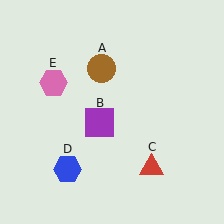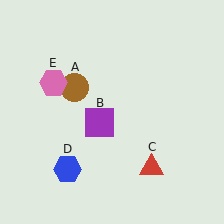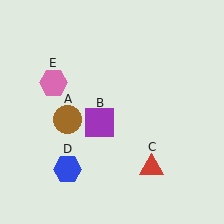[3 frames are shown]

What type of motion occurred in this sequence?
The brown circle (object A) rotated counterclockwise around the center of the scene.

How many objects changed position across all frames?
1 object changed position: brown circle (object A).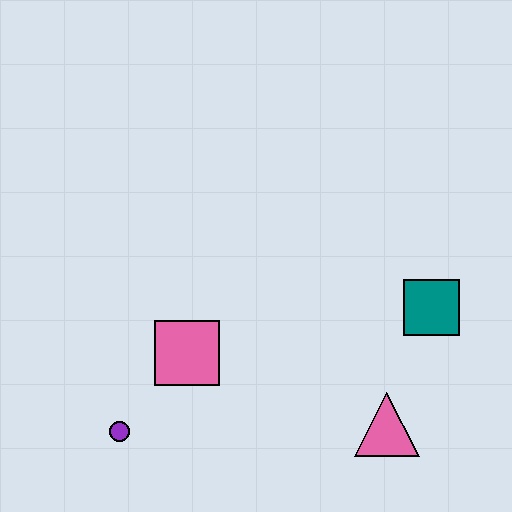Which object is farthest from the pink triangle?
The purple circle is farthest from the pink triangle.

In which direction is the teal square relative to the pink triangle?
The teal square is above the pink triangle.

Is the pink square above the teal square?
No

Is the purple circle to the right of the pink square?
No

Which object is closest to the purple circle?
The pink square is closest to the purple circle.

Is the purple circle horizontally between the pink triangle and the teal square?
No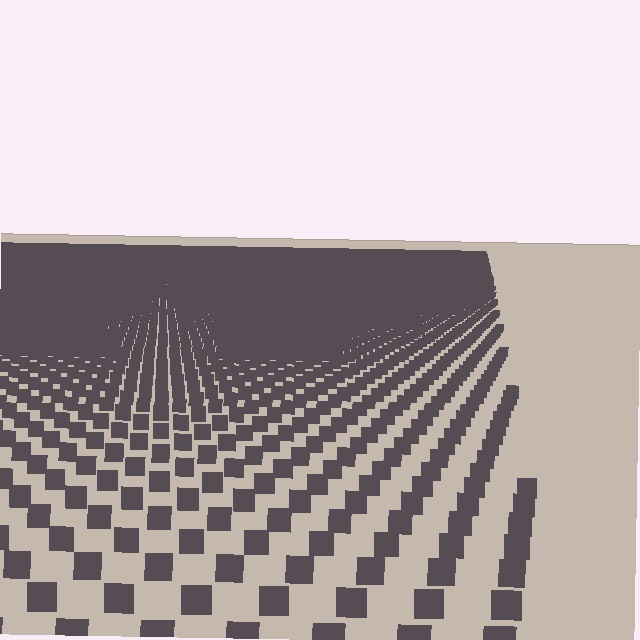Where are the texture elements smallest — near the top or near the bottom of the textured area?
Near the top.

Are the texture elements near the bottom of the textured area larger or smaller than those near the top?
Larger. Near the bottom, elements are closer to the viewer and appear at a bigger on-screen size.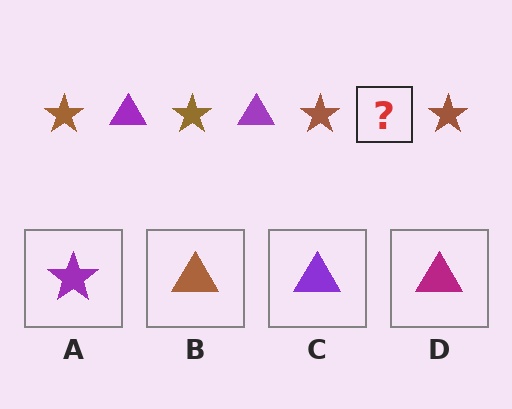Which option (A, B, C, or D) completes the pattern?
C.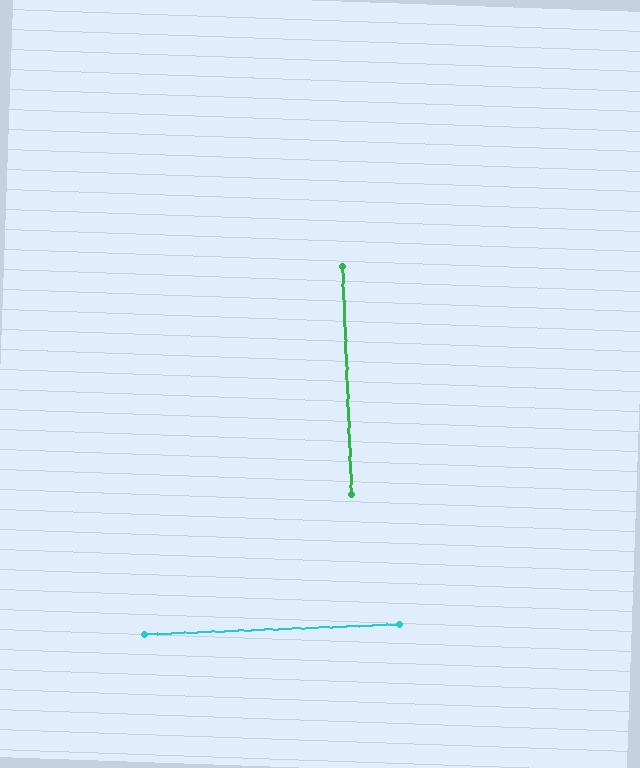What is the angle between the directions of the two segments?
Approximately 90 degrees.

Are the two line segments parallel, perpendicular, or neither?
Perpendicular — they meet at approximately 90°.